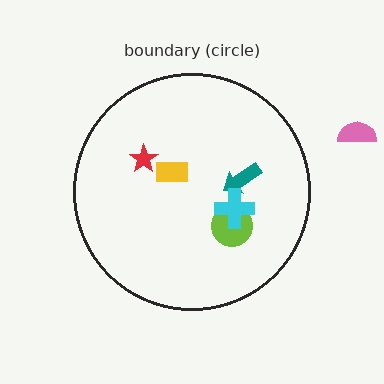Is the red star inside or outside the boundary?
Inside.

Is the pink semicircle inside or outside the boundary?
Outside.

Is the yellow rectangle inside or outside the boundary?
Inside.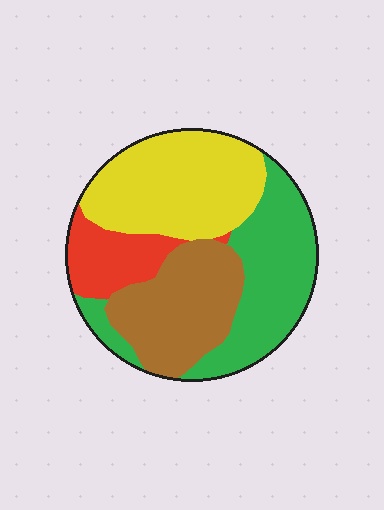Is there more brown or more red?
Brown.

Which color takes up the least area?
Red, at roughly 15%.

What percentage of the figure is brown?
Brown takes up less than a quarter of the figure.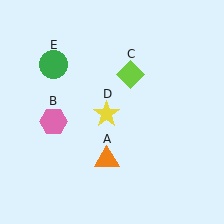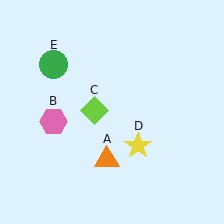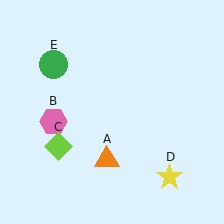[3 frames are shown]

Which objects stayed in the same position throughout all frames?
Orange triangle (object A) and pink hexagon (object B) and green circle (object E) remained stationary.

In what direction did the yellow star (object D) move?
The yellow star (object D) moved down and to the right.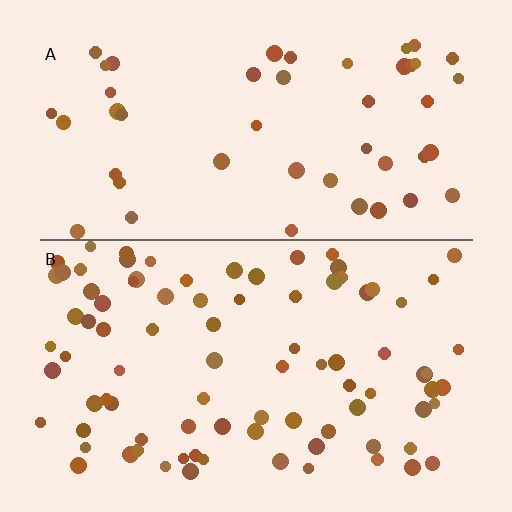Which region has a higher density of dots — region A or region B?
B (the bottom).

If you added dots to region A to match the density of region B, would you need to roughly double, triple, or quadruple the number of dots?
Approximately double.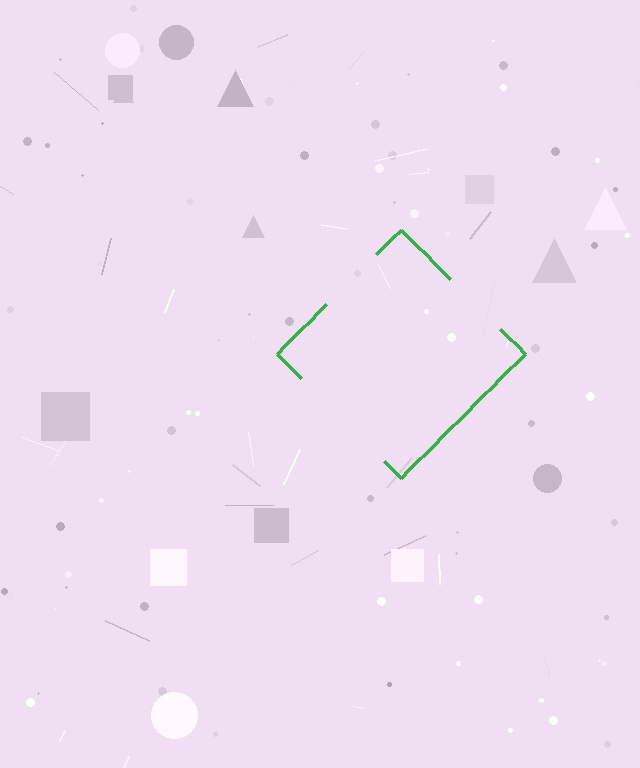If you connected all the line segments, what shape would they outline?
They would outline a diamond.